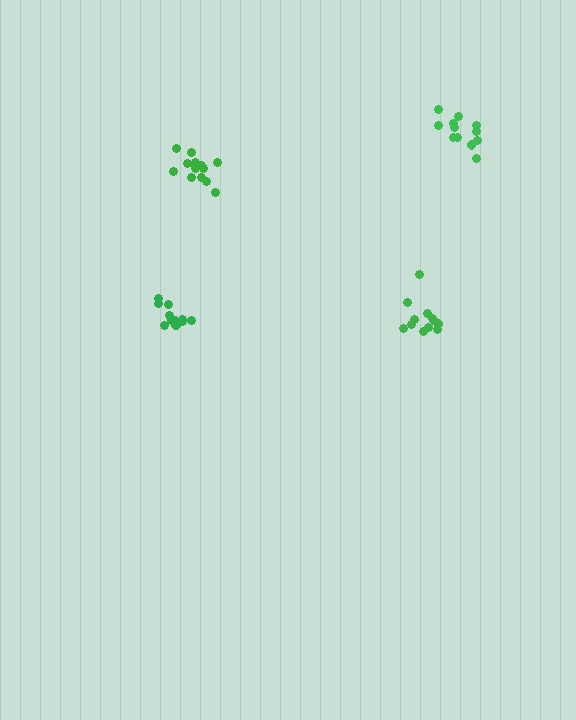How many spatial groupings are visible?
There are 4 spatial groupings.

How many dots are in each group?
Group 1: 12 dots, Group 2: 15 dots, Group 3: 11 dots, Group 4: 12 dots (50 total).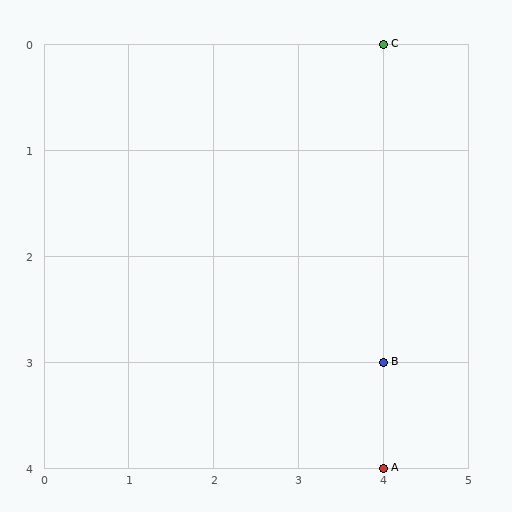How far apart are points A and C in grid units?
Points A and C are 4 rows apart.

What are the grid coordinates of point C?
Point C is at grid coordinates (4, 0).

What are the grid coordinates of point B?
Point B is at grid coordinates (4, 3).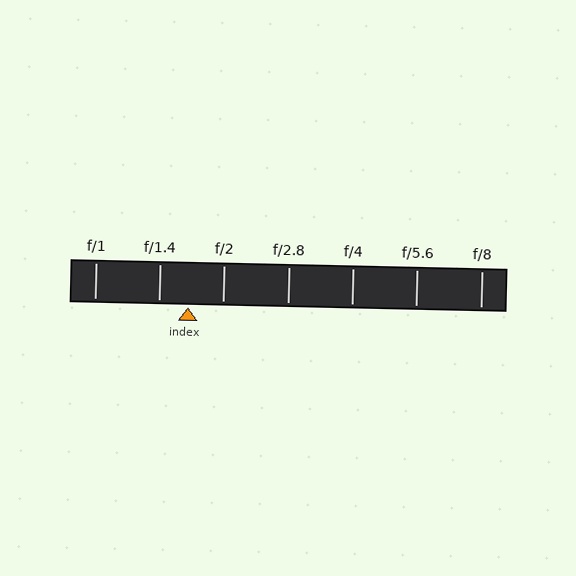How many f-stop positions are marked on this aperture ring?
There are 7 f-stop positions marked.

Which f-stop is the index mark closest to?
The index mark is closest to f/1.4.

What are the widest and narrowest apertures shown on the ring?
The widest aperture shown is f/1 and the narrowest is f/8.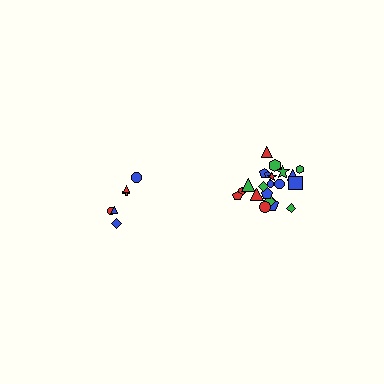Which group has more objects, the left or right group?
The right group.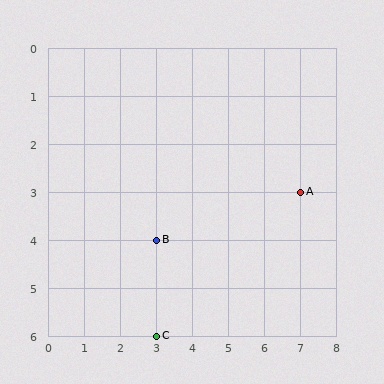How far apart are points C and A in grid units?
Points C and A are 4 columns and 3 rows apart (about 5.0 grid units diagonally).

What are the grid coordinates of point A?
Point A is at grid coordinates (7, 3).